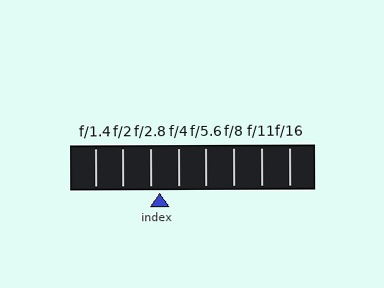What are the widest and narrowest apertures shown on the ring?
The widest aperture shown is f/1.4 and the narrowest is f/16.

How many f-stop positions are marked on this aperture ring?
There are 8 f-stop positions marked.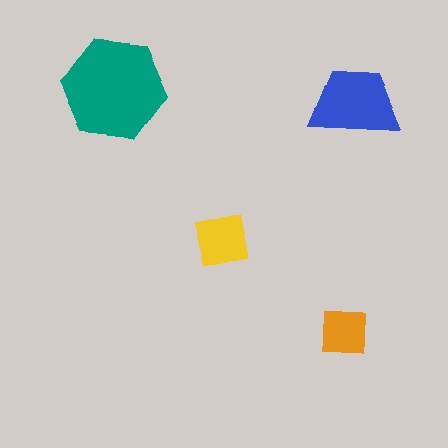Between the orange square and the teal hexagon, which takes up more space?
The teal hexagon.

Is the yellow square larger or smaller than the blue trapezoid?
Smaller.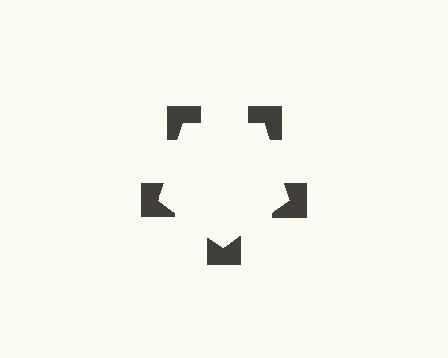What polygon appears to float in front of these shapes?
An illusory pentagon — its edges are inferred from the aligned wedge cuts in the notched squares, not physically drawn.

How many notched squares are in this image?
There are 5 — one at each vertex of the illusory pentagon.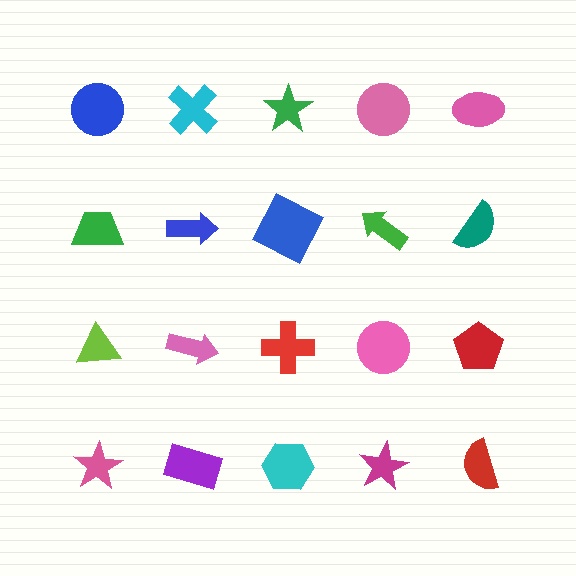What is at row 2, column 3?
A blue square.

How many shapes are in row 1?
5 shapes.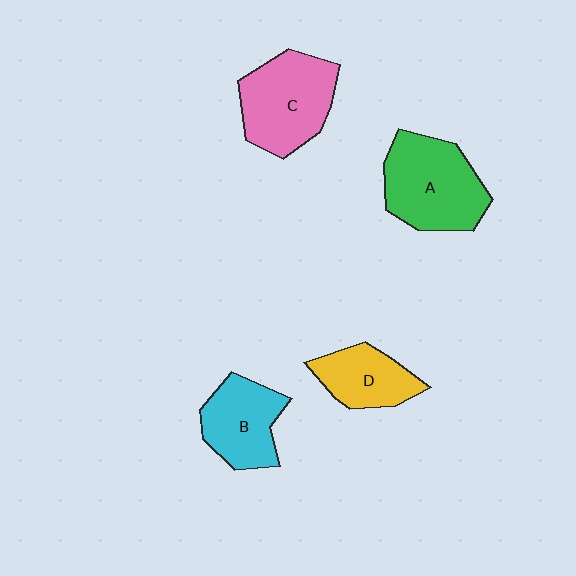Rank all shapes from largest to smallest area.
From largest to smallest: A (green), C (pink), B (cyan), D (yellow).